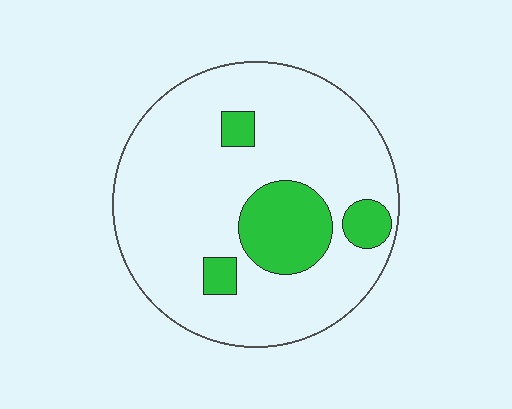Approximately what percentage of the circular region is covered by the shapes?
Approximately 20%.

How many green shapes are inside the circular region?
4.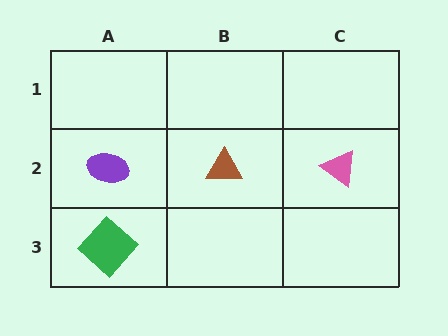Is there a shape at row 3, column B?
No, that cell is empty.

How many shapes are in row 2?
3 shapes.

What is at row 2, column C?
A pink triangle.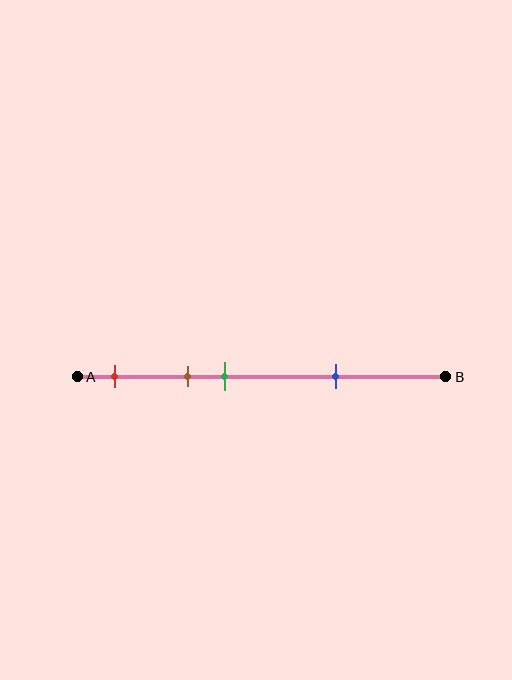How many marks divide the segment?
There are 4 marks dividing the segment.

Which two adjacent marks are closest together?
The brown and green marks are the closest adjacent pair.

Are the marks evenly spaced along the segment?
No, the marks are not evenly spaced.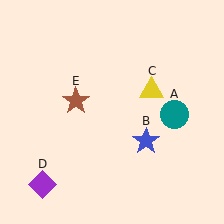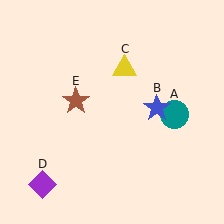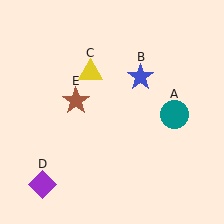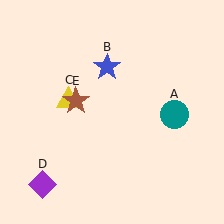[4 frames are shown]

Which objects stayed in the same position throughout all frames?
Teal circle (object A) and purple diamond (object D) and brown star (object E) remained stationary.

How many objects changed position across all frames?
2 objects changed position: blue star (object B), yellow triangle (object C).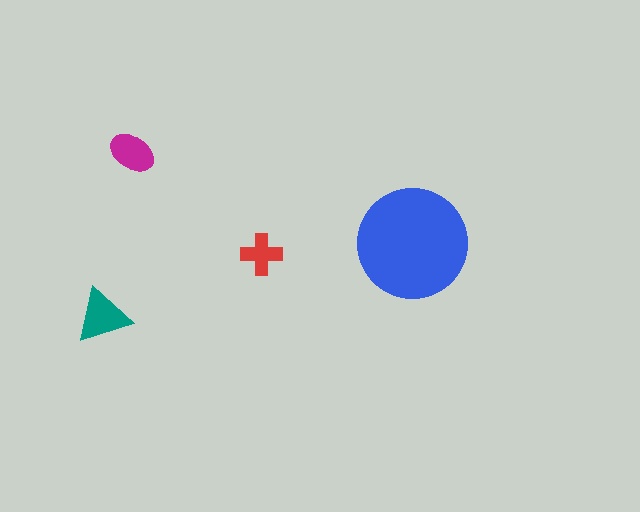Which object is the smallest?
The red cross.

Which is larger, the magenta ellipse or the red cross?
The magenta ellipse.